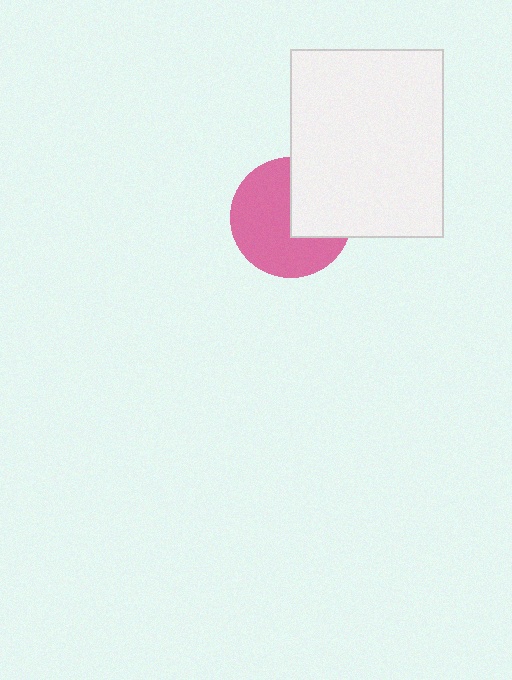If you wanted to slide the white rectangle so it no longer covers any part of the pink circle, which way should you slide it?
Slide it right — that is the most direct way to separate the two shapes.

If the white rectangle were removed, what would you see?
You would see the complete pink circle.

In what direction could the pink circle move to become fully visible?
The pink circle could move left. That would shift it out from behind the white rectangle entirely.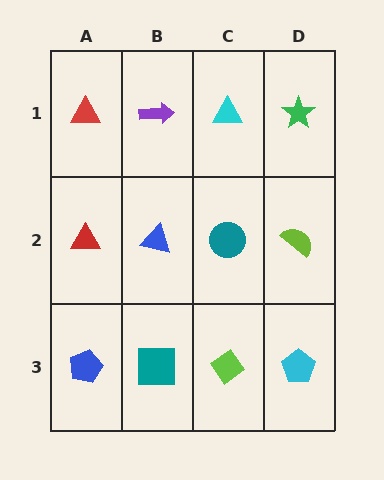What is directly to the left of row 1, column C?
A purple arrow.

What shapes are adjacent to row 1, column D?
A lime semicircle (row 2, column D), a cyan triangle (row 1, column C).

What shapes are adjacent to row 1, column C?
A teal circle (row 2, column C), a purple arrow (row 1, column B), a green star (row 1, column D).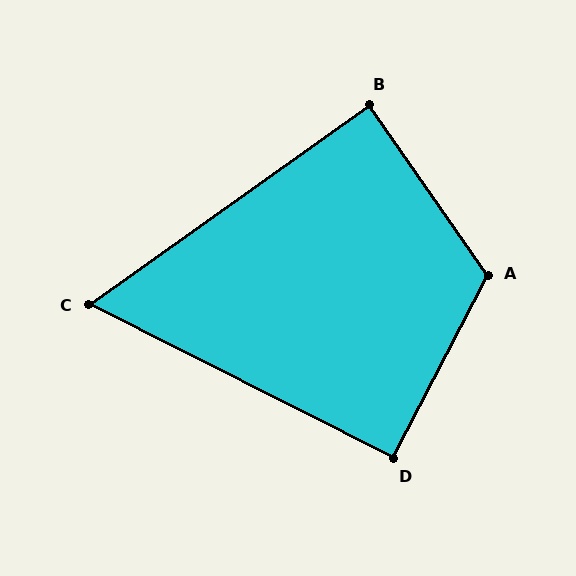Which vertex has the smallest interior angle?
C, at approximately 62 degrees.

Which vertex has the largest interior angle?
A, at approximately 118 degrees.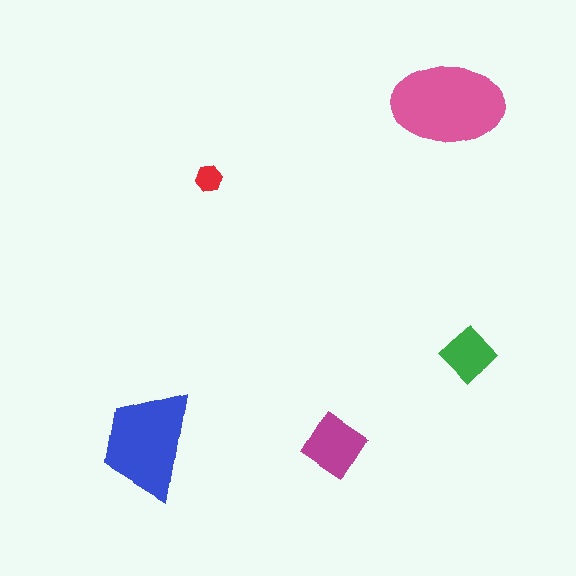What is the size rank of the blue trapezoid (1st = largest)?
2nd.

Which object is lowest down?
The blue trapezoid is bottommost.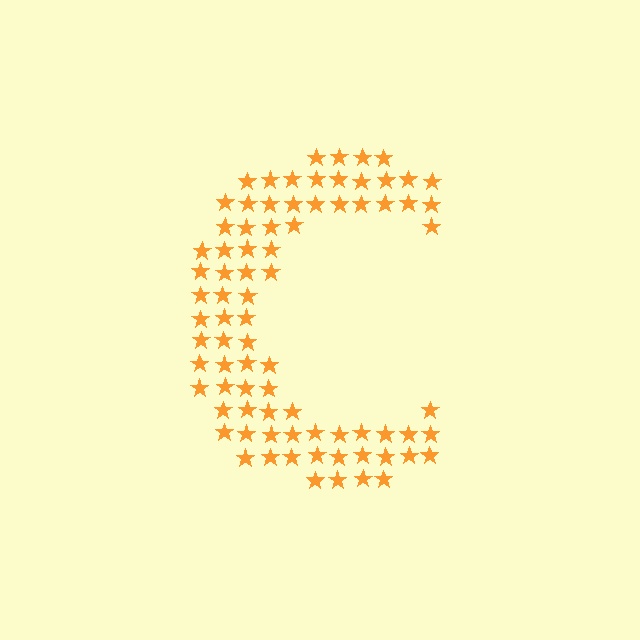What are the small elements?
The small elements are stars.